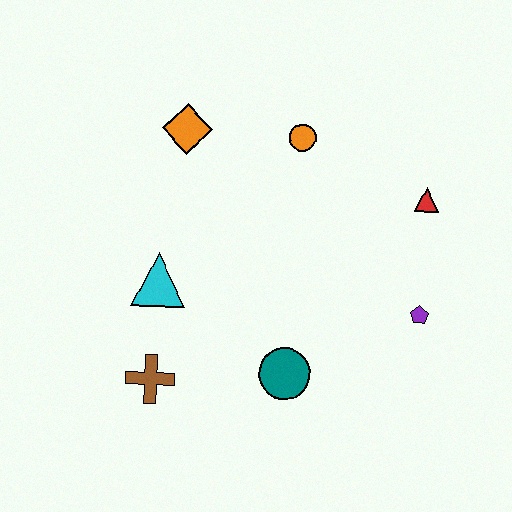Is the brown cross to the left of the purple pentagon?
Yes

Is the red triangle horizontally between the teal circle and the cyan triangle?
No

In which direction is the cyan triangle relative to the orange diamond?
The cyan triangle is below the orange diamond.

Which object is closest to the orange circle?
The orange diamond is closest to the orange circle.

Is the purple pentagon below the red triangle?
Yes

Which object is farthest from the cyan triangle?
The red triangle is farthest from the cyan triangle.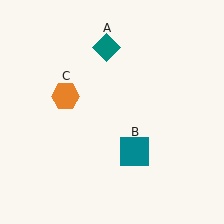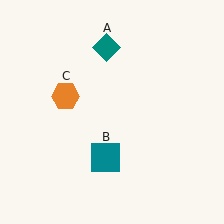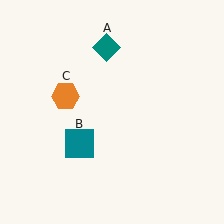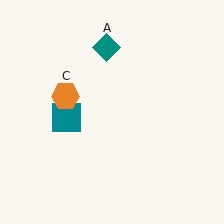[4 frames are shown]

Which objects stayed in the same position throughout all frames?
Teal diamond (object A) and orange hexagon (object C) remained stationary.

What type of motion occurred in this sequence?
The teal square (object B) rotated clockwise around the center of the scene.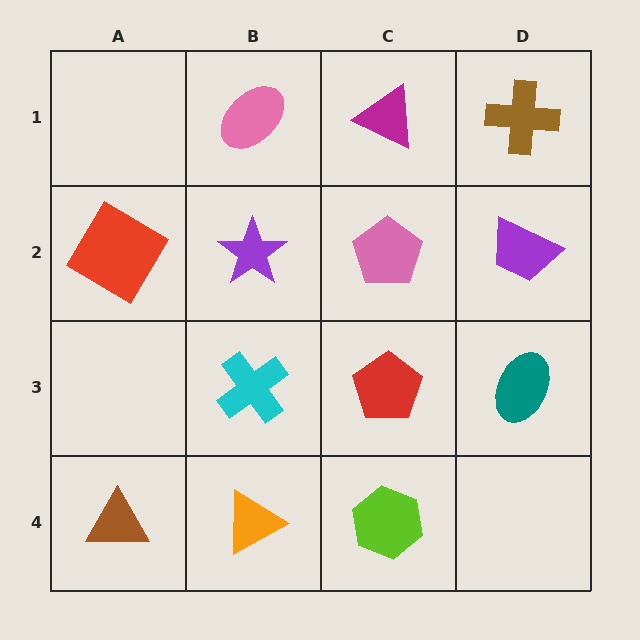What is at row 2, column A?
A red diamond.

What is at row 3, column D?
A teal ellipse.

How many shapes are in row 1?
3 shapes.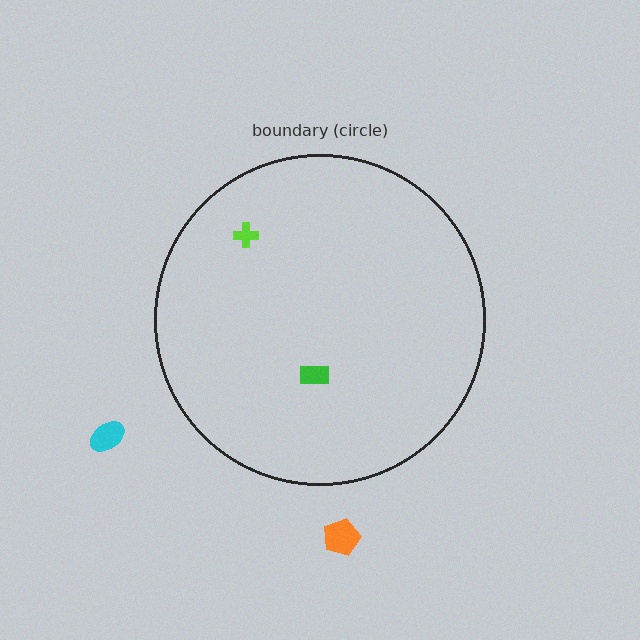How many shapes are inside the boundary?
2 inside, 2 outside.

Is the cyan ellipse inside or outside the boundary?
Outside.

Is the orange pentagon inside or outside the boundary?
Outside.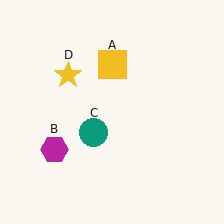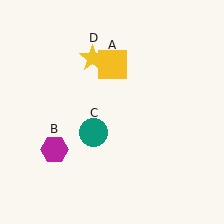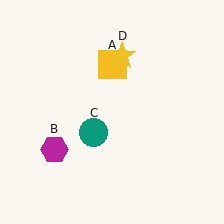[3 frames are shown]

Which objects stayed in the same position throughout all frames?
Yellow square (object A) and magenta hexagon (object B) and teal circle (object C) remained stationary.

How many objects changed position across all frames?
1 object changed position: yellow star (object D).